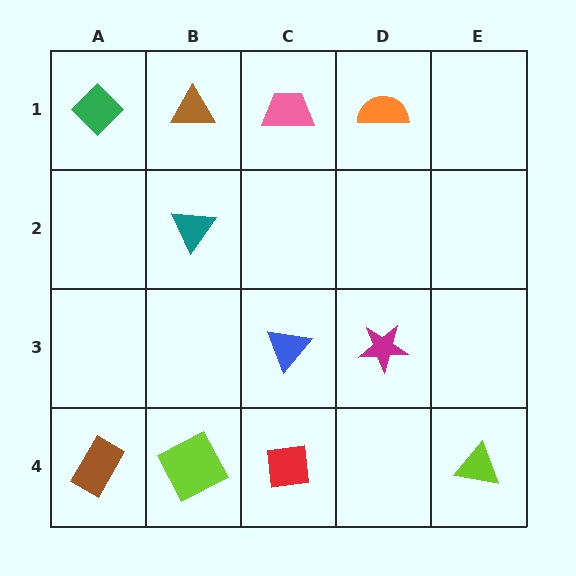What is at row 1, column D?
An orange semicircle.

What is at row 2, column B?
A teal triangle.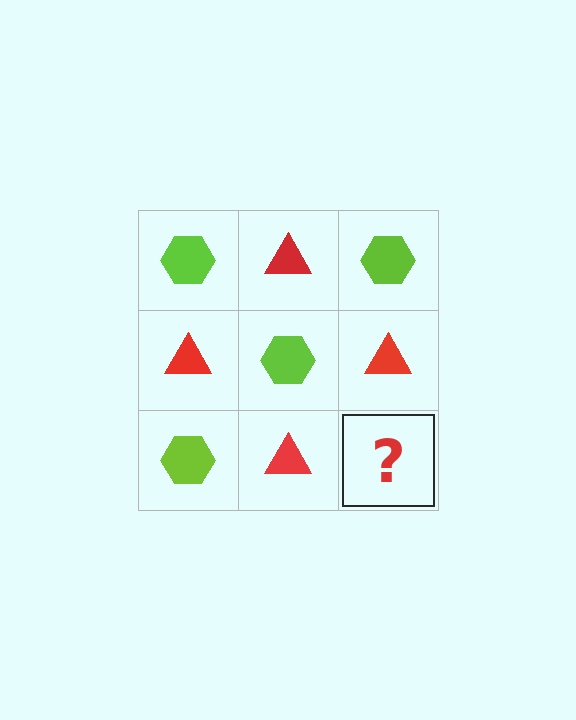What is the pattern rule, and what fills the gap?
The rule is that it alternates lime hexagon and red triangle in a checkerboard pattern. The gap should be filled with a lime hexagon.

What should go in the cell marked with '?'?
The missing cell should contain a lime hexagon.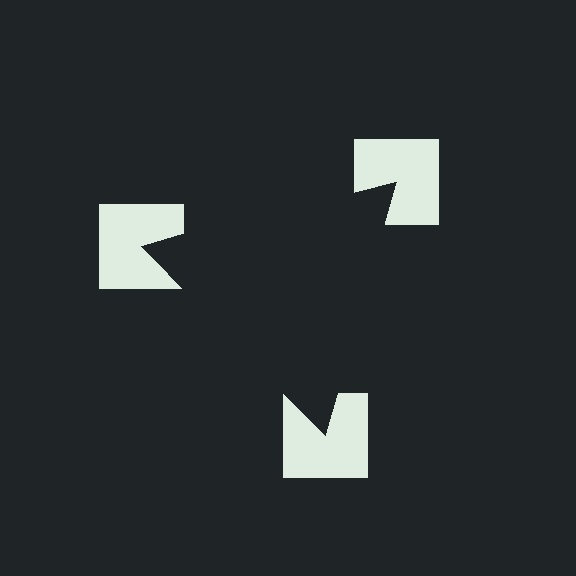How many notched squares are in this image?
There are 3 — one at each vertex of the illusory triangle.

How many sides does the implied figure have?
3 sides.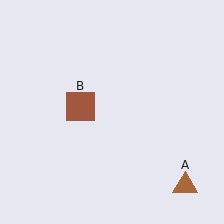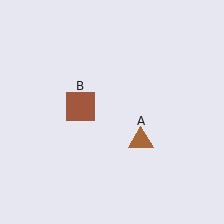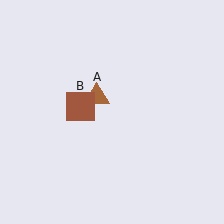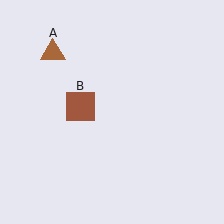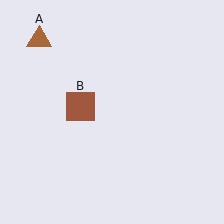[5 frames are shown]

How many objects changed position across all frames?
1 object changed position: brown triangle (object A).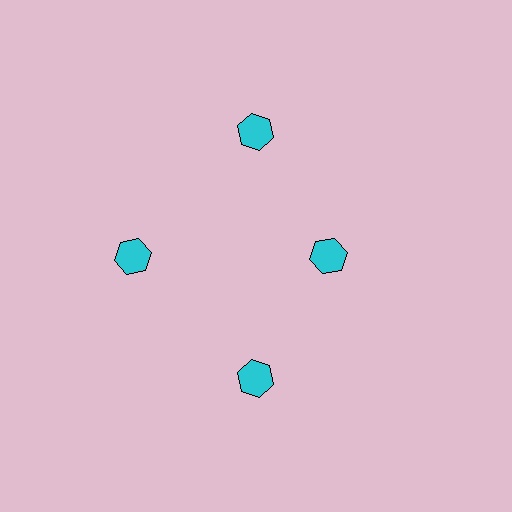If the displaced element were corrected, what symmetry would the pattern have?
It would have 4-fold rotational symmetry — the pattern would map onto itself every 90 degrees.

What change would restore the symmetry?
The symmetry would be restored by moving it outward, back onto the ring so that all 4 hexagons sit at equal angles and equal distance from the center.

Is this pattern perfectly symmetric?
No. The 4 cyan hexagons are arranged in a ring, but one element near the 3 o'clock position is pulled inward toward the center, breaking the 4-fold rotational symmetry.